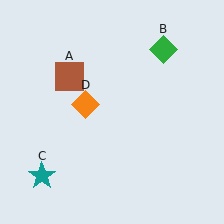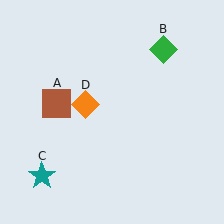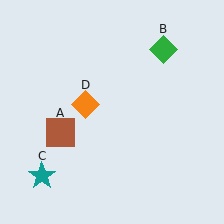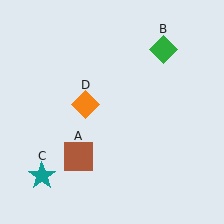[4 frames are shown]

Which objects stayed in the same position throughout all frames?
Green diamond (object B) and teal star (object C) and orange diamond (object D) remained stationary.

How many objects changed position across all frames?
1 object changed position: brown square (object A).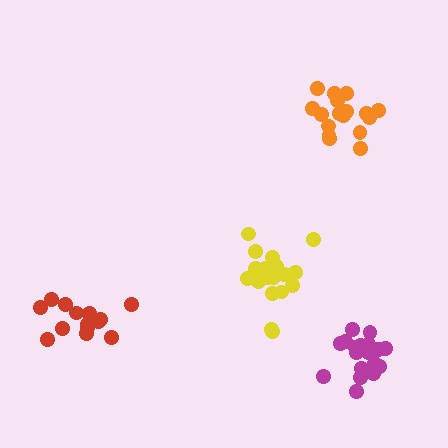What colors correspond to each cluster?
The clusters are colored: red, yellow, orange, magenta.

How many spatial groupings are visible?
There are 4 spatial groupings.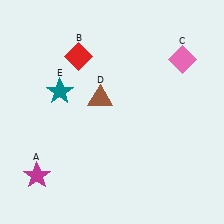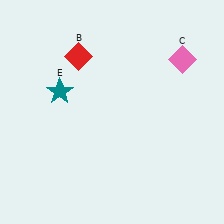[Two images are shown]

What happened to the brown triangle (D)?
The brown triangle (D) was removed in Image 2. It was in the top-left area of Image 1.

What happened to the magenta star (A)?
The magenta star (A) was removed in Image 2. It was in the bottom-left area of Image 1.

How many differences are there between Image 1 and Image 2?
There are 2 differences between the two images.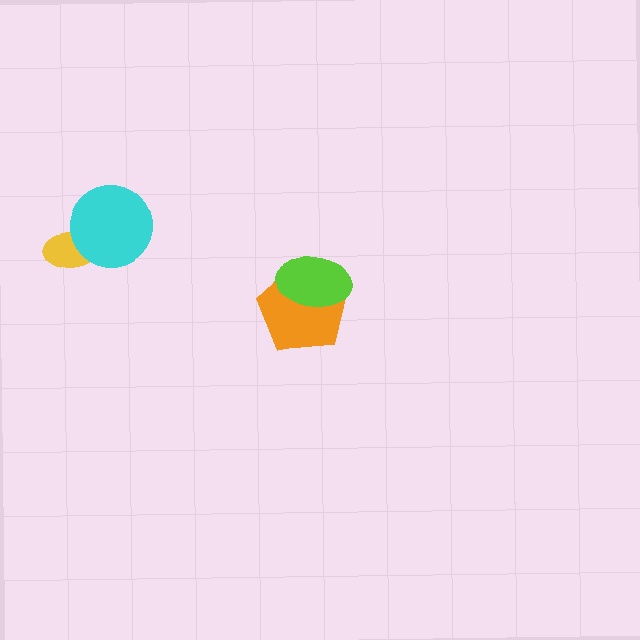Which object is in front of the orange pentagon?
The lime ellipse is in front of the orange pentagon.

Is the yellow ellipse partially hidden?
Yes, it is partially covered by another shape.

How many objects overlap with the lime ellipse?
1 object overlaps with the lime ellipse.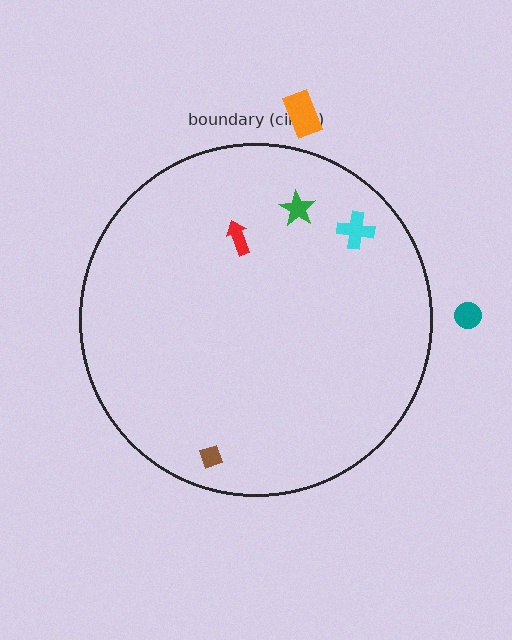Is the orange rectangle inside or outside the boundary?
Outside.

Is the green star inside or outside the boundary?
Inside.